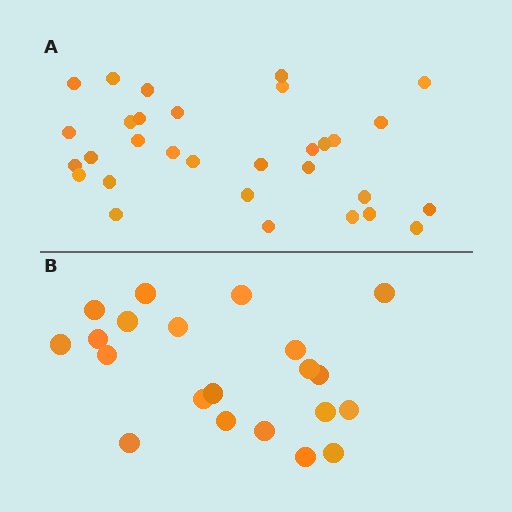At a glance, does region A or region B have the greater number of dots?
Region A (the top region) has more dots.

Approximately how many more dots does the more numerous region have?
Region A has roughly 10 or so more dots than region B.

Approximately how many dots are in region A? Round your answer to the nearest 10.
About 30 dots. (The exact count is 31, which rounds to 30.)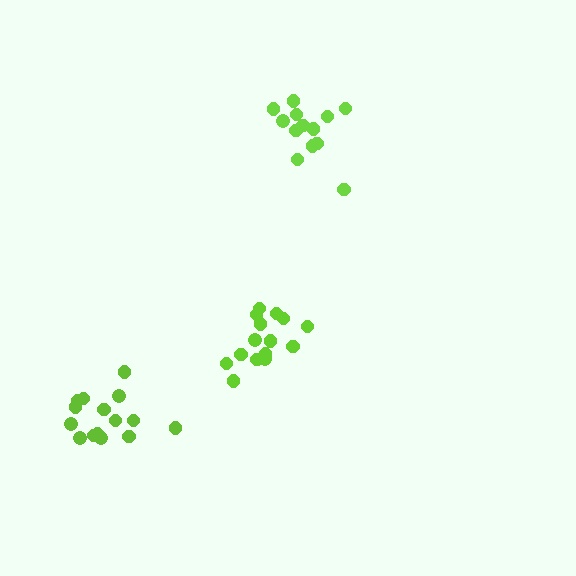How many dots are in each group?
Group 1: 13 dots, Group 2: 15 dots, Group 3: 15 dots (43 total).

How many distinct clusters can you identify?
There are 3 distinct clusters.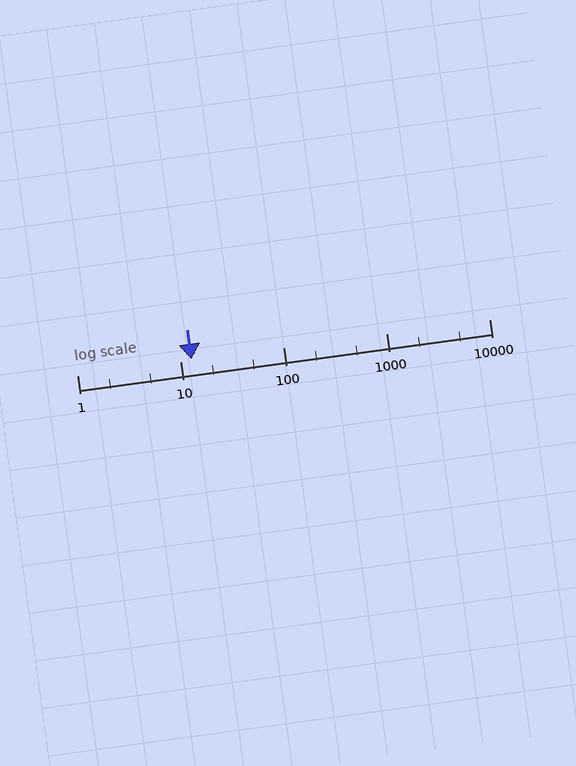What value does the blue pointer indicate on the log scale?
The pointer indicates approximately 13.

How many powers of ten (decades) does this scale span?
The scale spans 4 decades, from 1 to 10000.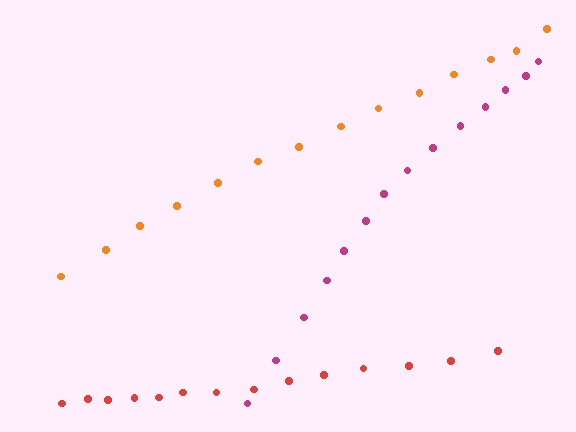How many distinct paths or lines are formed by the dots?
There are 3 distinct paths.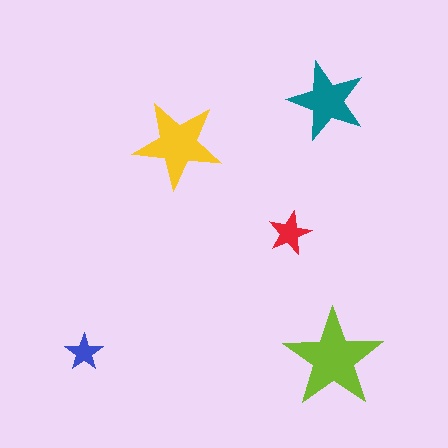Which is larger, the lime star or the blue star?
The lime one.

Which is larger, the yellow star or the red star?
The yellow one.